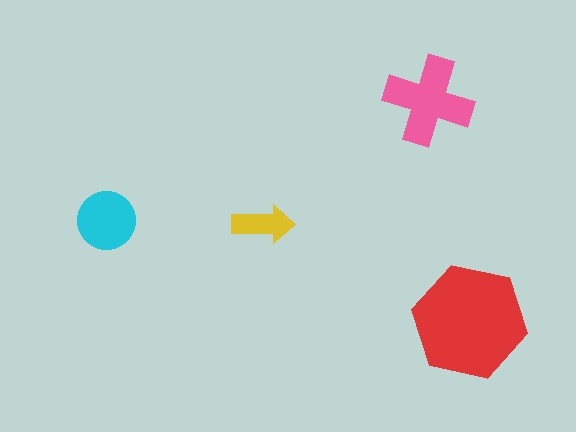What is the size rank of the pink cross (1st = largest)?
2nd.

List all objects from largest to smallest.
The red hexagon, the pink cross, the cyan circle, the yellow arrow.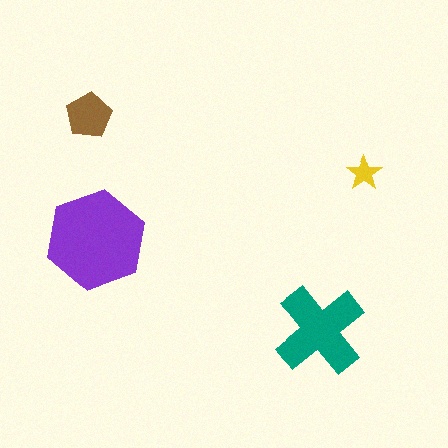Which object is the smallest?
The yellow star.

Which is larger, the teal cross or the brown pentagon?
The teal cross.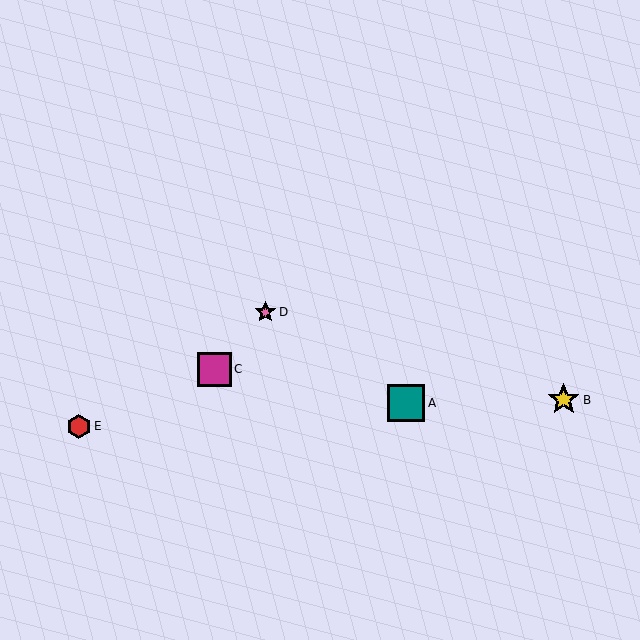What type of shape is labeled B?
Shape B is a yellow star.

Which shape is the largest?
The teal square (labeled A) is the largest.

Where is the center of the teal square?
The center of the teal square is at (406, 403).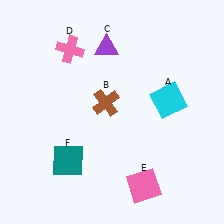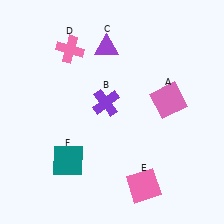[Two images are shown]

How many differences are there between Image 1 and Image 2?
There are 2 differences between the two images.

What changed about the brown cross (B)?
In Image 1, B is brown. In Image 2, it changed to purple.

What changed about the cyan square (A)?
In Image 1, A is cyan. In Image 2, it changed to pink.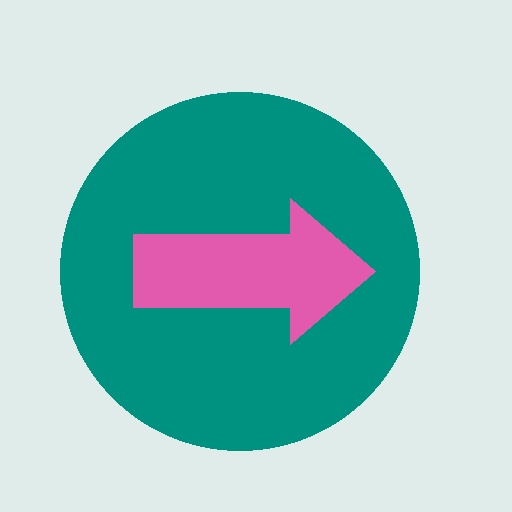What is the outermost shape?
The teal circle.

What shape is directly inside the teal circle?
The pink arrow.